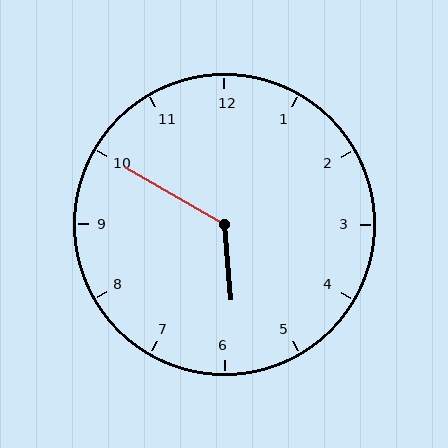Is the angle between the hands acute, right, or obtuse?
It is obtuse.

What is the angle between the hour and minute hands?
Approximately 125 degrees.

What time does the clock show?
5:50.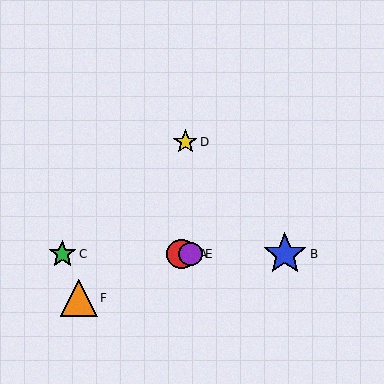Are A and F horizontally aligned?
No, A is at y≈254 and F is at y≈298.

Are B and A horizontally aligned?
Yes, both are at y≈254.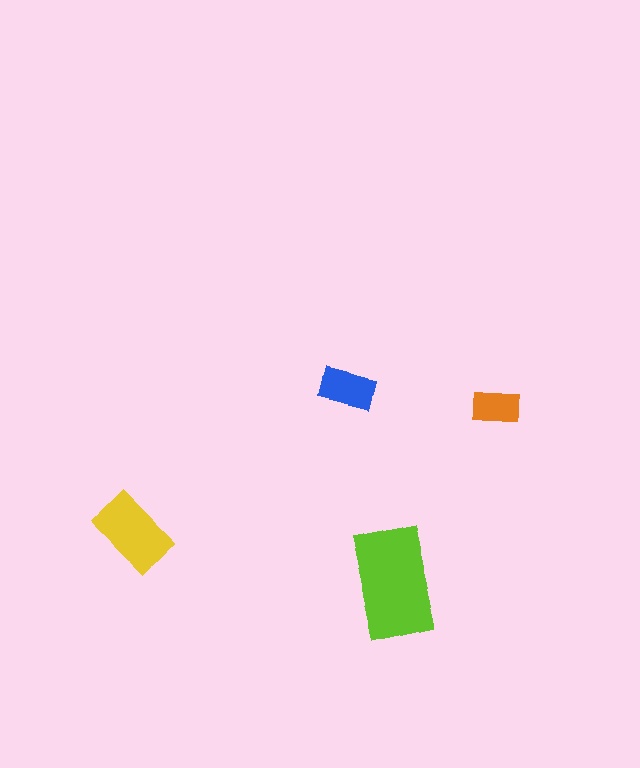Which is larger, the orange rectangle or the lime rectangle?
The lime one.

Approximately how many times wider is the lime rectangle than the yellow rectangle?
About 1.5 times wider.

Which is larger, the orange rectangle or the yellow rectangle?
The yellow one.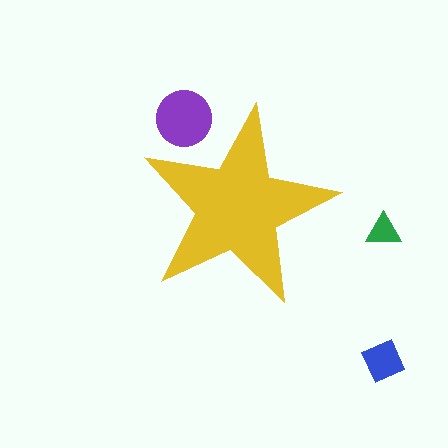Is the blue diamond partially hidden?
No, the blue diamond is fully visible.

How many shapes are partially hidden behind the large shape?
1 shape is partially hidden.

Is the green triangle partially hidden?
No, the green triangle is fully visible.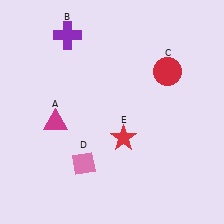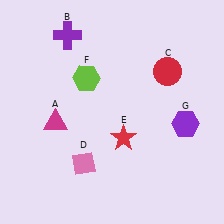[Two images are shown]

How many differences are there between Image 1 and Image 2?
There are 2 differences between the two images.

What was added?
A lime hexagon (F), a purple hexagon (G) were added in Image 2.